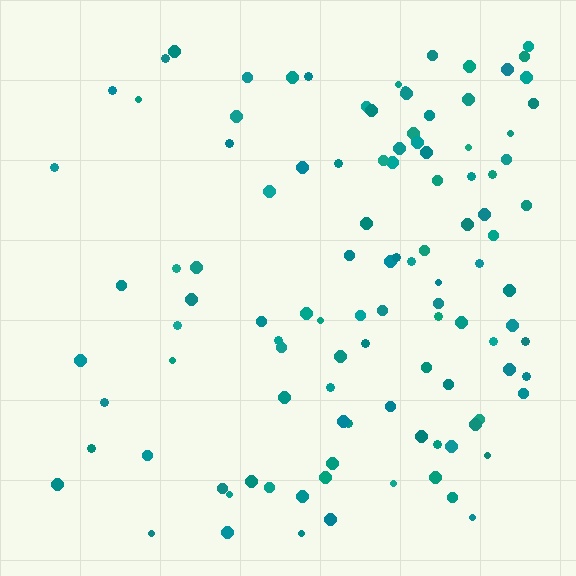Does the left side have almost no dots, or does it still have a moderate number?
Still a moderate number, just noticeably fewer than the right.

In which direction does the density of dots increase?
From left to right, with the right side densest.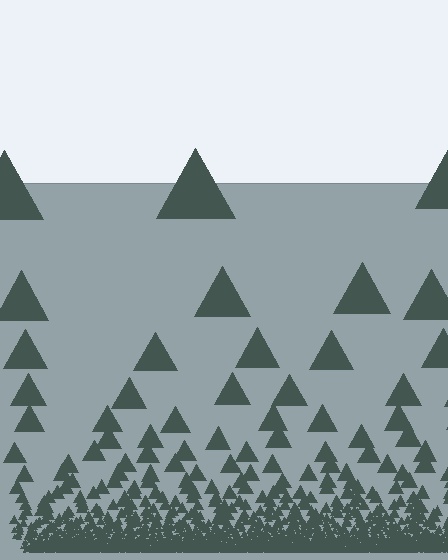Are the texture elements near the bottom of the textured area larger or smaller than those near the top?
Smaller. The gradient is inverted — elements near the bottom are smaller and denser.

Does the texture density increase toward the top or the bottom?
Density increases toward the bottom.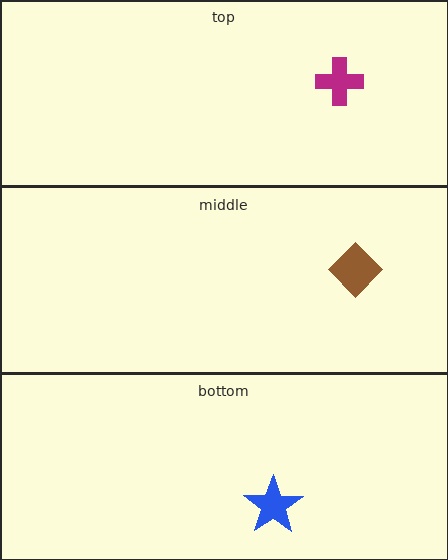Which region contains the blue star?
The bottom region.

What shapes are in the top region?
The magenta cross.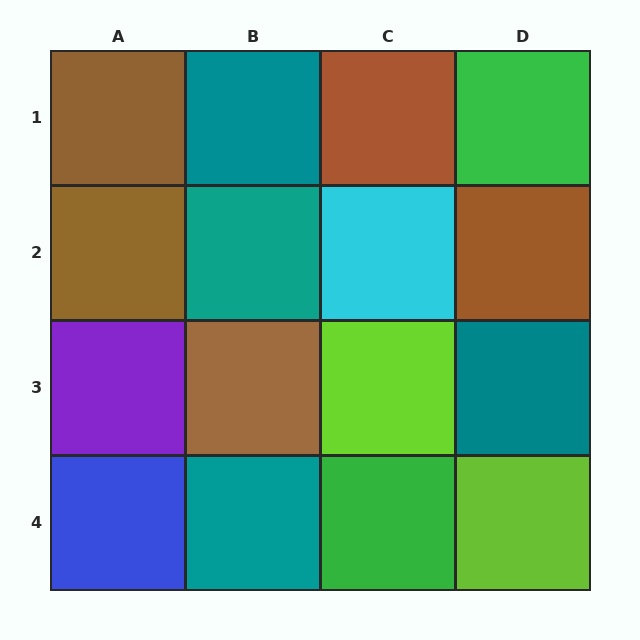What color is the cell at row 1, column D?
Green.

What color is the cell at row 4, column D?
Lime.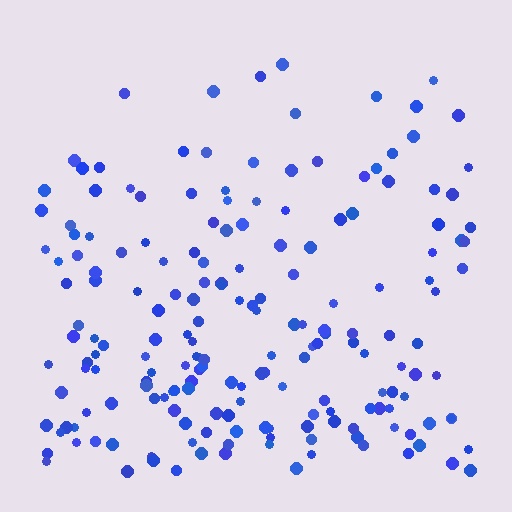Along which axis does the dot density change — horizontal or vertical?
Vertical.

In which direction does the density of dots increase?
From top to bottom, with the bottom side densest.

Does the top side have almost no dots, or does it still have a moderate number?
Still a moderate number, just noticeably fewer than the bottom.